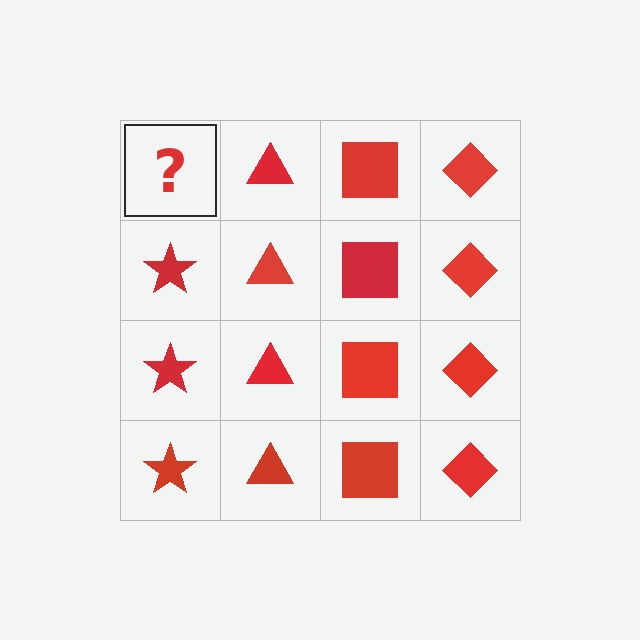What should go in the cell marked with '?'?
The missing cell should contain a red star.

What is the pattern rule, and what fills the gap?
The rule is that each column has a consistent shape. The gap should be filled with a red star.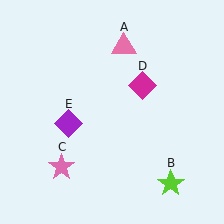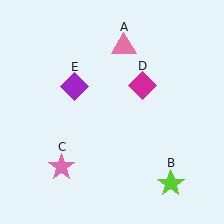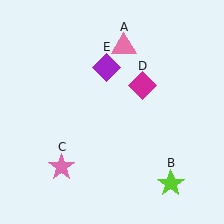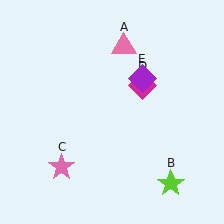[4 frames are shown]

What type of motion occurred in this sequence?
The purple diamond (object E) rotated clockwise around the center of the scene.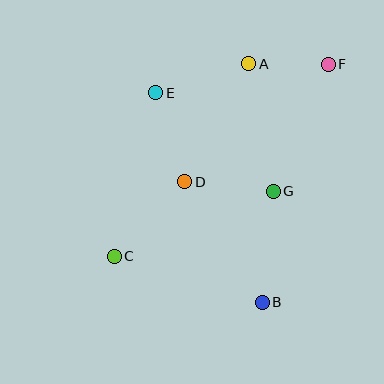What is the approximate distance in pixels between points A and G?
The distance between A and G is approximately 130 pixels.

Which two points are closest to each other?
Points A and F are closest to each other.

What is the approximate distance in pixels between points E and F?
The distance between E and F is approximately 175 pixels.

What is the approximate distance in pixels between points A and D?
The distance between A and D is approximately 134 pixels.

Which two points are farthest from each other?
Points C and F are farthest from each other.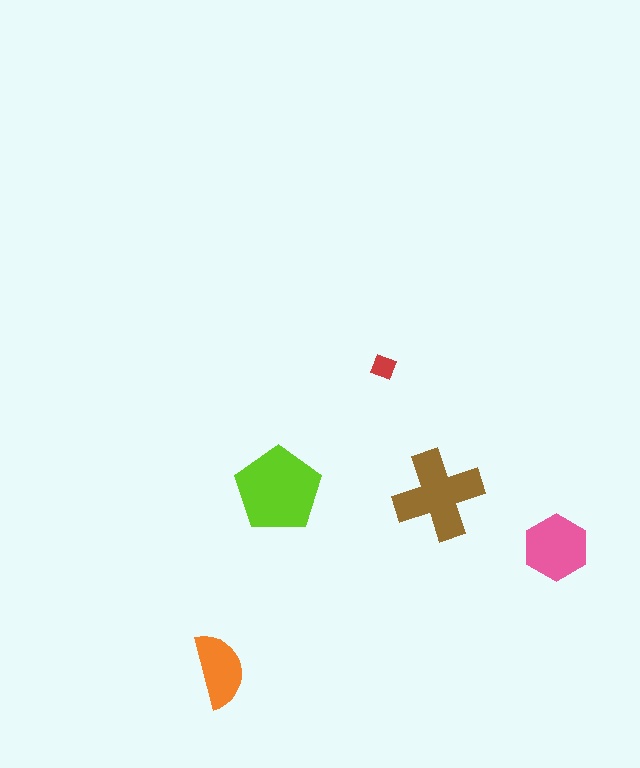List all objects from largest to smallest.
The lime pentagon, the brown cross, the pink hexagon, the orange semicircle, the red diamond.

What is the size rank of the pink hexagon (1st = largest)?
3rd.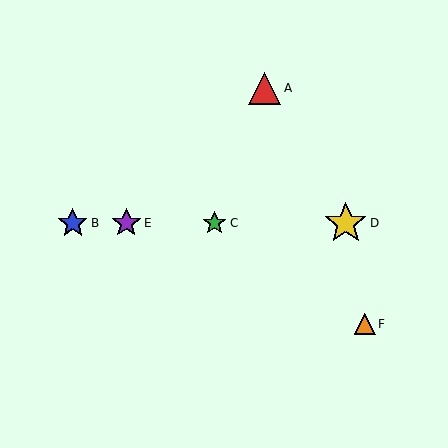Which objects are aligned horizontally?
Objects B, C, D, E are aligned horizontally.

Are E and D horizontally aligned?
Yes, both are at y≈223.